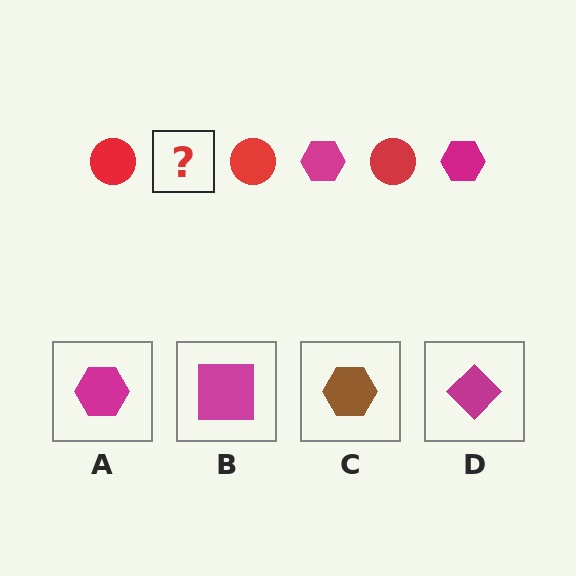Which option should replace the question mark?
Option A.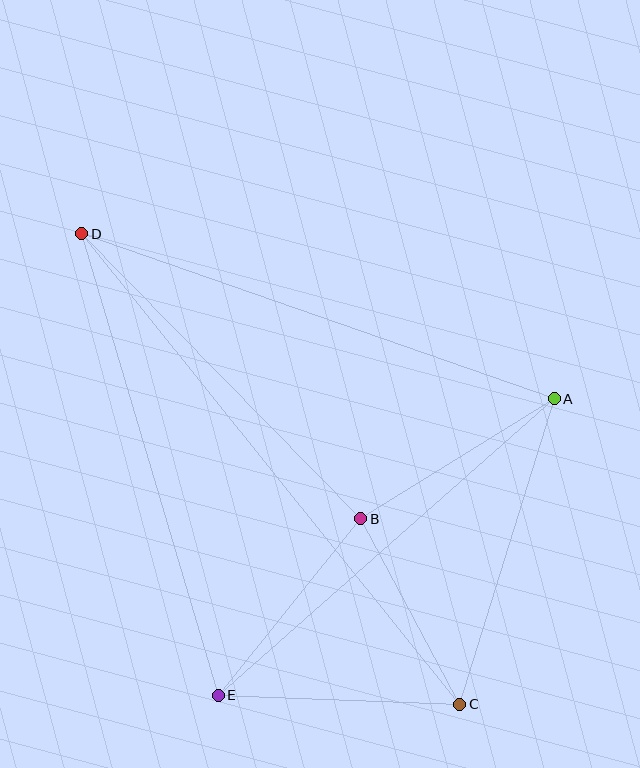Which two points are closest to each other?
Points B and C are closest to each other.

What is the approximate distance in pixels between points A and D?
The distance between A and D is approximately 501 pixels.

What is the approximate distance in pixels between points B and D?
The distance between B and D is approximately 399 pixels.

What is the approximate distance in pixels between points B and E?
The distance between B and E is approximately 227 pixels.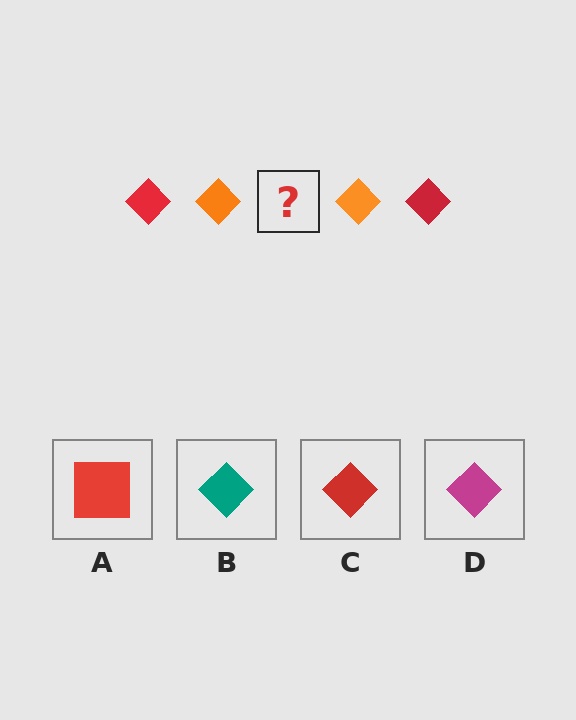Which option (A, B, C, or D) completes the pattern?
C.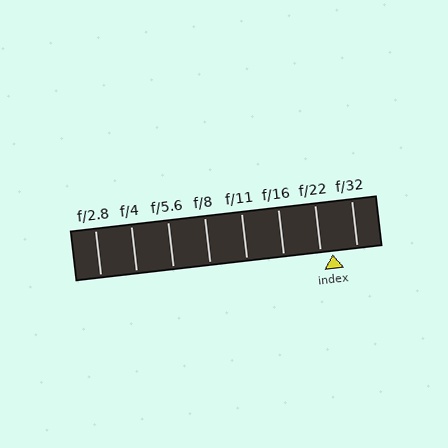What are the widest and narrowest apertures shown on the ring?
The widest aperture shown is f/2.8 and the narrowest is f/32.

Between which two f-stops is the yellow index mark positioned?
The index mark is between f/22 and f/32.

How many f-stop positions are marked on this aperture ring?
There are 8 f-stop positions marked.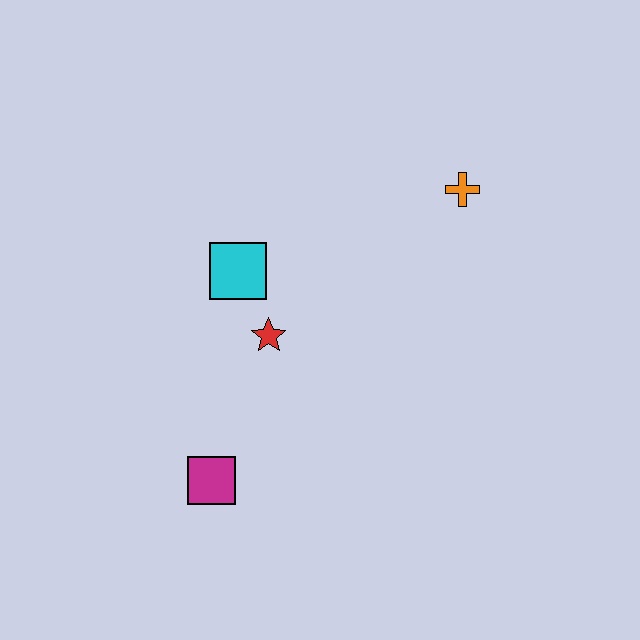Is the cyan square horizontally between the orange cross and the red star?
No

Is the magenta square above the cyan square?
No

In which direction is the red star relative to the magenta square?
The red star is above the magenta square.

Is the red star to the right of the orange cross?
No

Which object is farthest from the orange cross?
The magenta square is farthest from the orange cross.